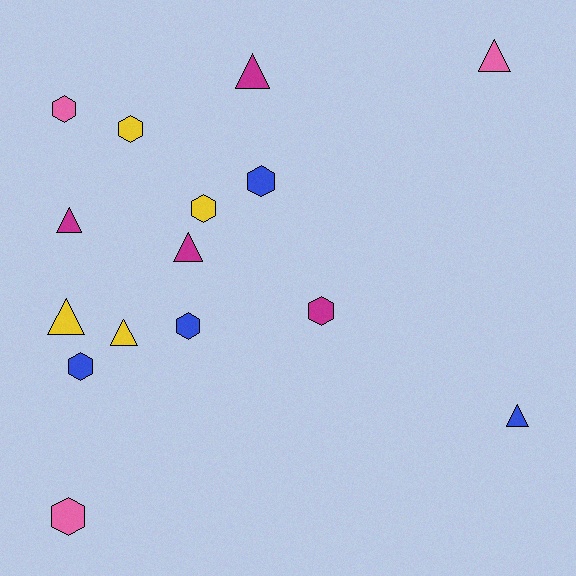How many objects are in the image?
There are 15 objects.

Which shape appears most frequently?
Hexagon, with 8 objects.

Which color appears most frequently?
Yellow, with 4 objects.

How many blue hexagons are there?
There are 3 blue hexagons.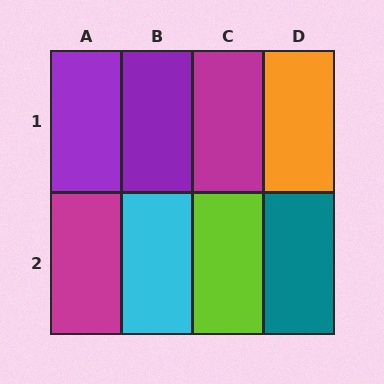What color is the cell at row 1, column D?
Orange.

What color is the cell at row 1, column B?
Purple.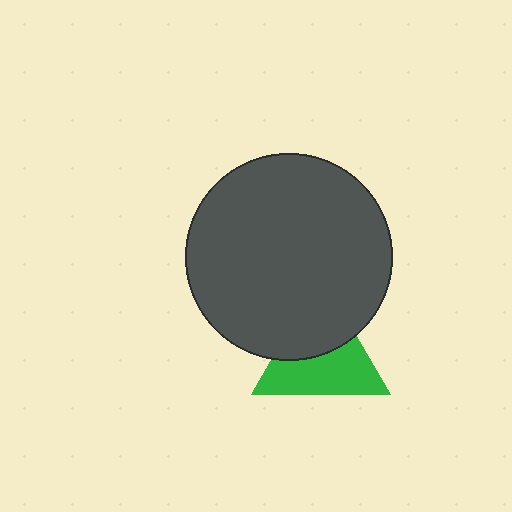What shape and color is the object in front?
The object in front is a dark gray circle.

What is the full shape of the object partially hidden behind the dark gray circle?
The partially hidden object is a green triangle.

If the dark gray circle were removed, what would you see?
You would see the complete green triangle.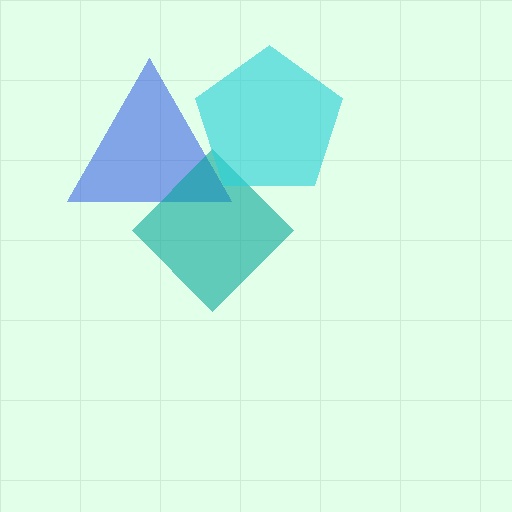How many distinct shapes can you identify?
There are 3 distinct shapes: a blue triangle, a teal diamond, a cyan pentagon.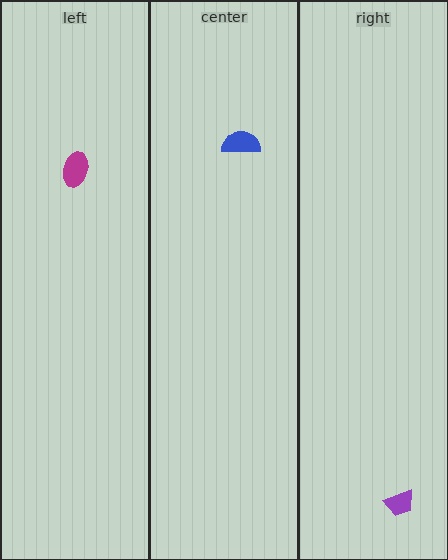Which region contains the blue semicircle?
The center region.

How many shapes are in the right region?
1.